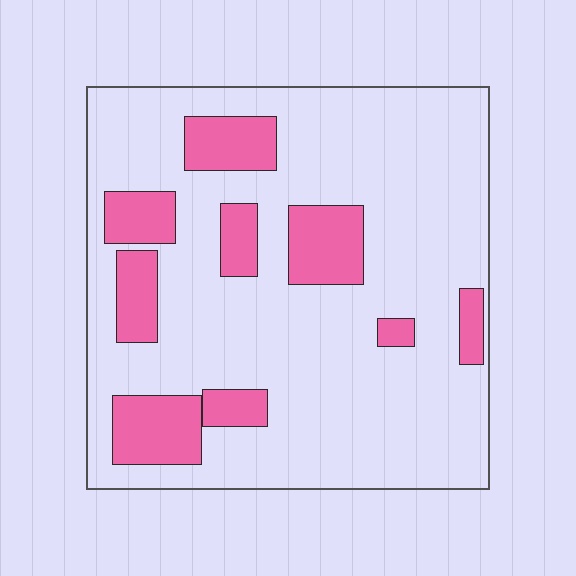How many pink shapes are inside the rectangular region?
9.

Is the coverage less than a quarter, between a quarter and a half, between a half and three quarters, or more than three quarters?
Less than a quarter.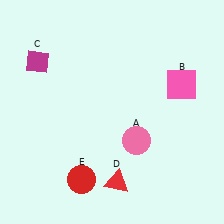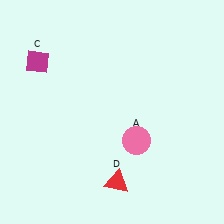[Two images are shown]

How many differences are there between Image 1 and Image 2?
There are 2 differences between the two images.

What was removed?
The red circle (E), the pink square (B) were removed in Image 2.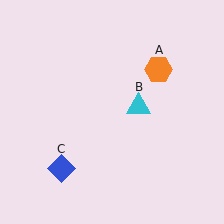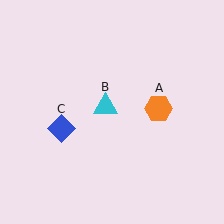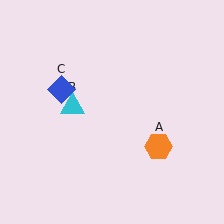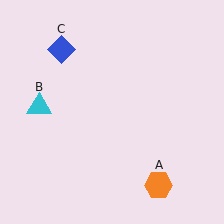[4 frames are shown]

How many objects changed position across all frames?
3 objects changed position: orange hexagon (object A), cyan triangle (object B), blue diamond (object C).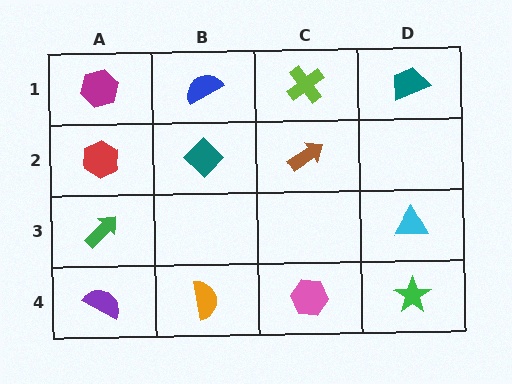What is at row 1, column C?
A lime cross.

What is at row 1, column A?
A magenta hexagon.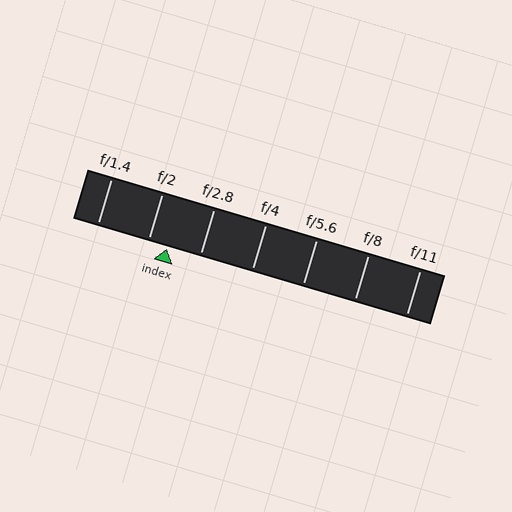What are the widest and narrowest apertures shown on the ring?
The widest aperture shown is f/1.4 and the narrowest is f/11.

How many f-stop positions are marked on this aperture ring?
There are 7 f-stop positions marked.